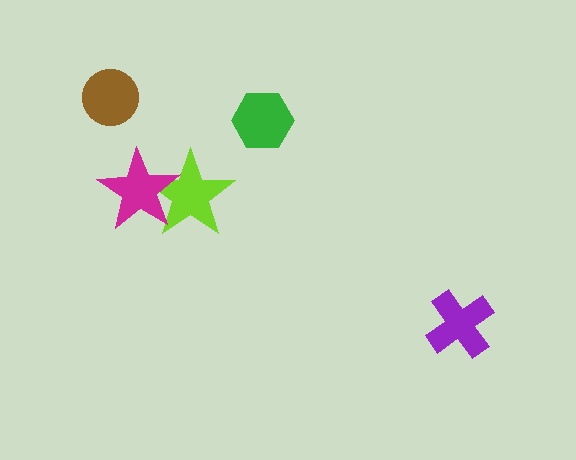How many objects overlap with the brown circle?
0 objects overlap with the brown circle.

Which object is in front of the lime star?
The magenta star is in front of the lime star.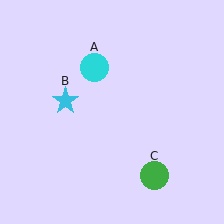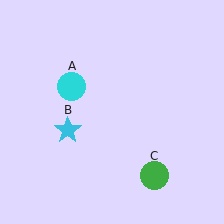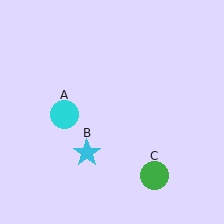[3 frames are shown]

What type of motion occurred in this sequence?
The cyan circle (object A), cyan star (object B) rotated counterclockwise around the center of the scene.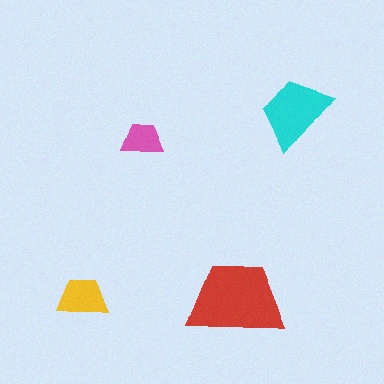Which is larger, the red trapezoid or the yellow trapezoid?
The red one.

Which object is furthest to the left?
The yellow trapezoid is leftmost.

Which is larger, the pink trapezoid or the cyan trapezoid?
The cyan one.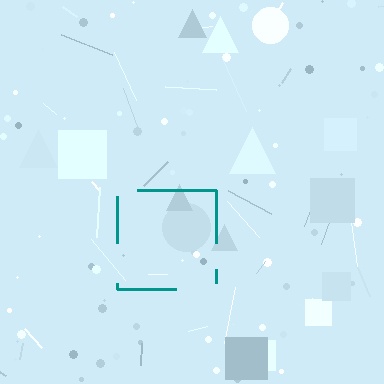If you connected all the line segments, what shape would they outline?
They would outline a square.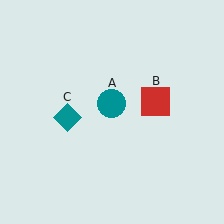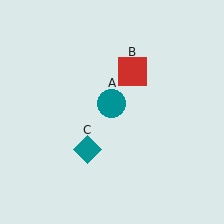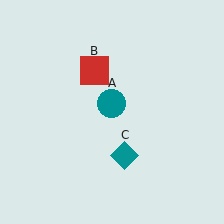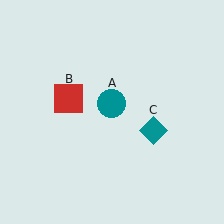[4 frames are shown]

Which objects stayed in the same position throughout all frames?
Teal circle (object A) remained stationary.